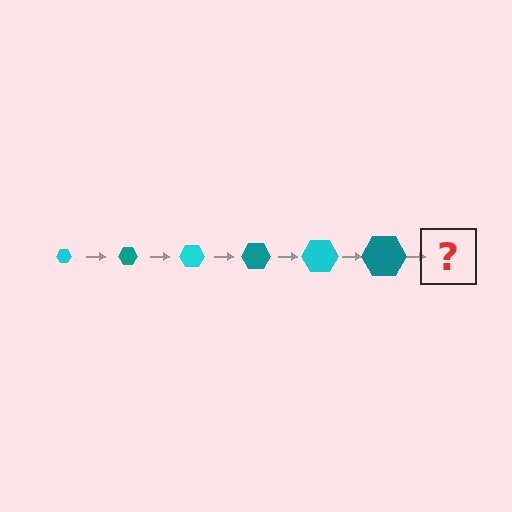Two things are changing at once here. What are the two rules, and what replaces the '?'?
The two rules are that the hexagon grows larger each step and the color cycles through cyan and teal. The '?' should be a cyan hexagon, larger than the previous one.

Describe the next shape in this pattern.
It should be a cyan hexagon, larger than the previous one.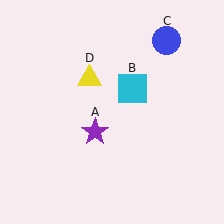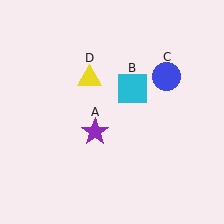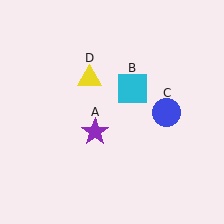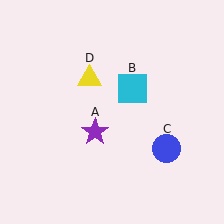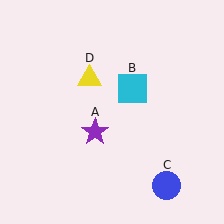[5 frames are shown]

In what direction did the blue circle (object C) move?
The blue circle (object C) moved down.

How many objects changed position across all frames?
1 object changed position: blue circle (object C).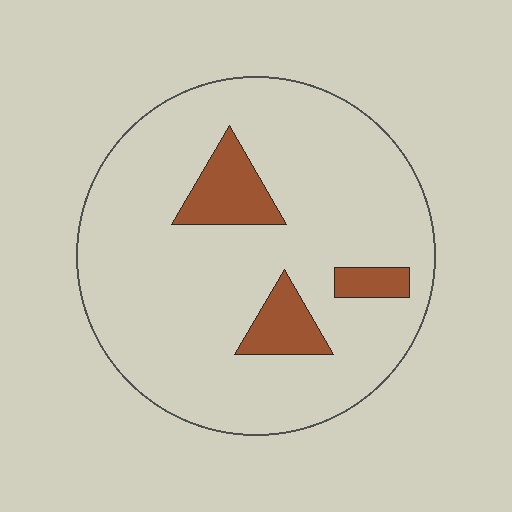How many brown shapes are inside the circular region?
3.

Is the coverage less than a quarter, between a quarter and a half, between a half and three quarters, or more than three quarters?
Less than a quarter.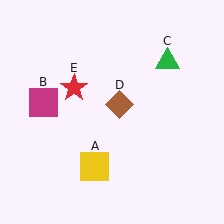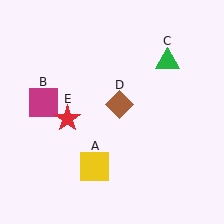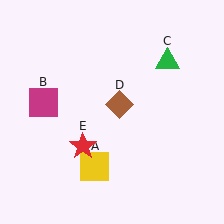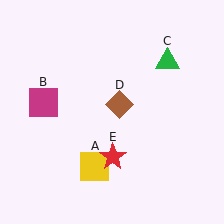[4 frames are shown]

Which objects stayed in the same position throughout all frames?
Yellow square (object A) and magenta square (object B) and green triangle (object C) and brown diamond (object D) remained stationary.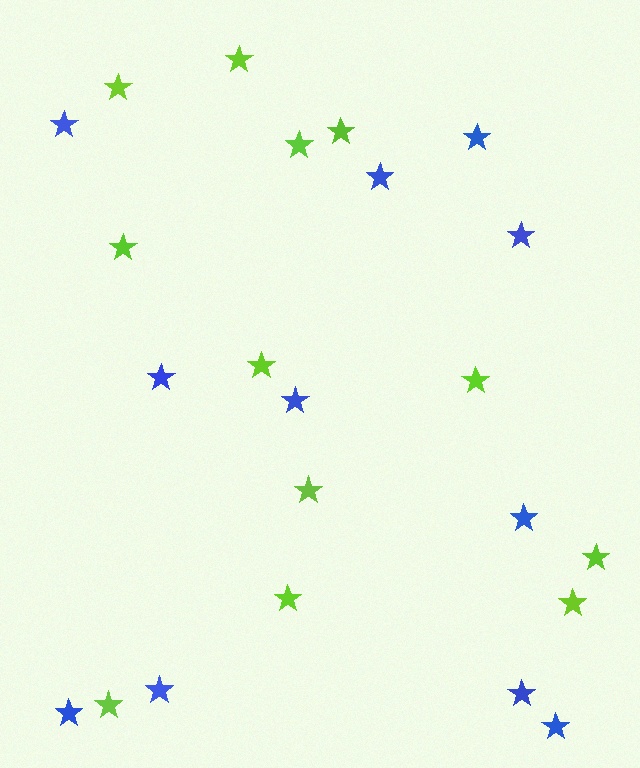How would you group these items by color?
There are 2 groups: one group of lime stars (12) and one group of blue stars (11).